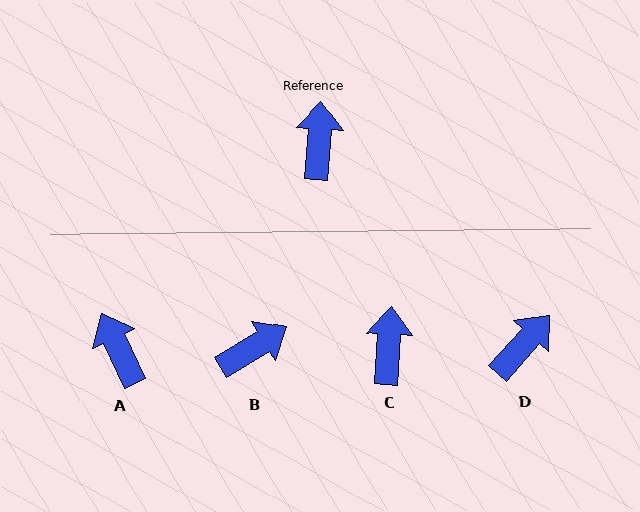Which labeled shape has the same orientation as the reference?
C.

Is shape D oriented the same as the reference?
No, it is off by about 38 degrees.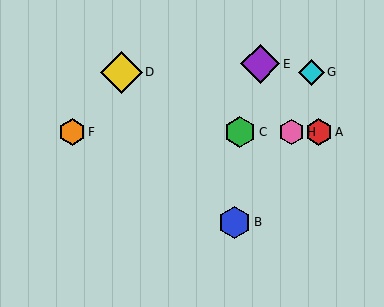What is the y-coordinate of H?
Object H is at y≈132.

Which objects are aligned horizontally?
Objects A, C, F, H are aligned horizontally.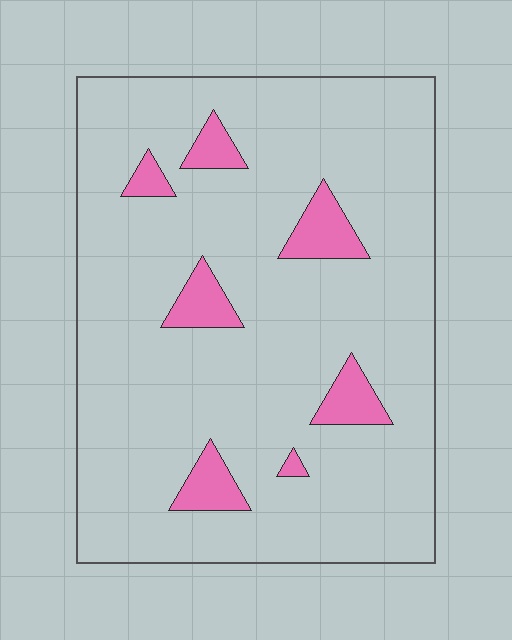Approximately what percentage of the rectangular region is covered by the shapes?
Approximately 10%.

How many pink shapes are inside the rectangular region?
7.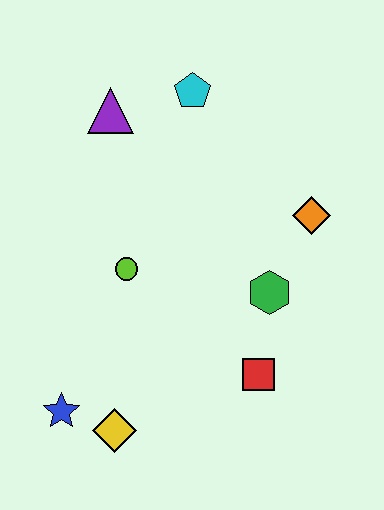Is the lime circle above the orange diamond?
No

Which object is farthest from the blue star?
The cyan pentagon is farthest from the blue star.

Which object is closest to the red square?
The green hexagon is closest to the red square.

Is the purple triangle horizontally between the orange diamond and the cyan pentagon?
No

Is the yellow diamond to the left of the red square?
Yes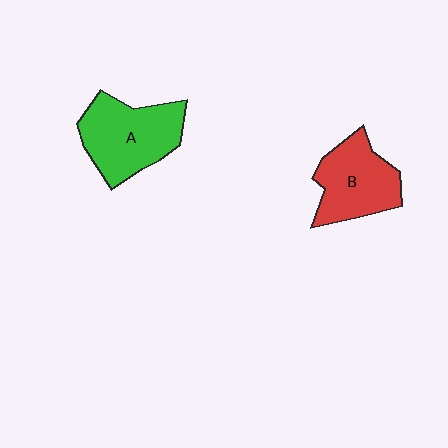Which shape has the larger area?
Shape A (green).